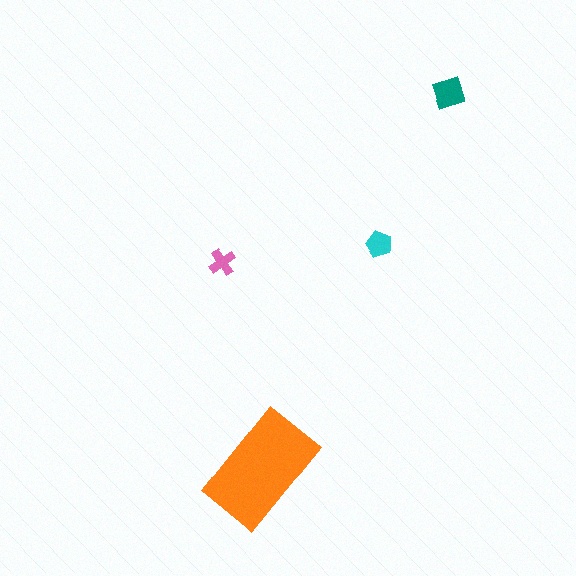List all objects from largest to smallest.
The orange rectangle, the teal diamond, the cyan pentagon, the pink cross.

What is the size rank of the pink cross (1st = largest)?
4th.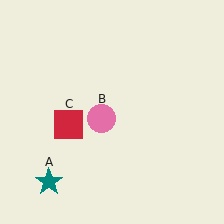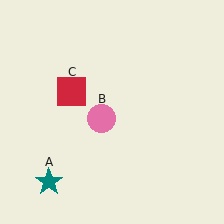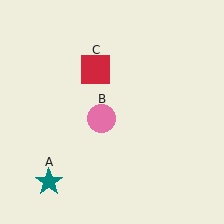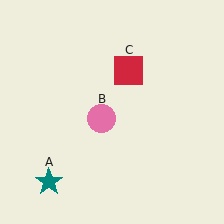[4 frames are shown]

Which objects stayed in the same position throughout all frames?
Teal star (object A) and pink circle (object B) remained stationary.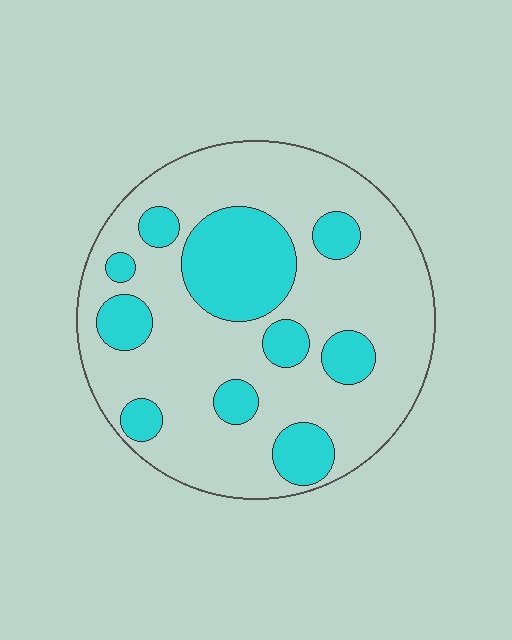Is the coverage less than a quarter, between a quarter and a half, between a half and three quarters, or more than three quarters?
Between a quarter and a half.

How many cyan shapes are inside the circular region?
10.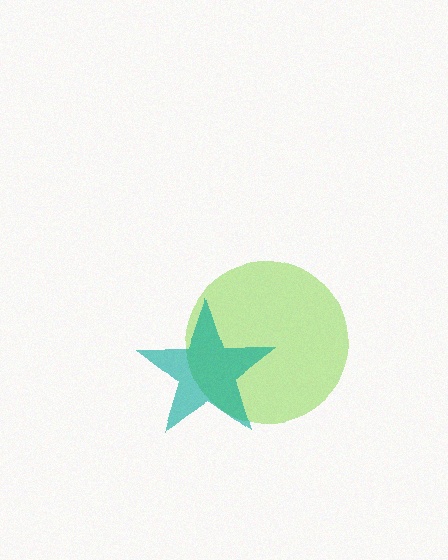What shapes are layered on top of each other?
The layered shapes are: a lime circle, a teal star.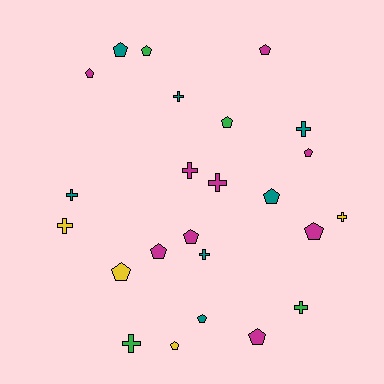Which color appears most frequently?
Magenta, with 9 objects.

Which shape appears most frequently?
Pentagon, with 14 objects.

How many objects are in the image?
There are 24 objects.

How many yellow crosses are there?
There are 2 yellow crosses.